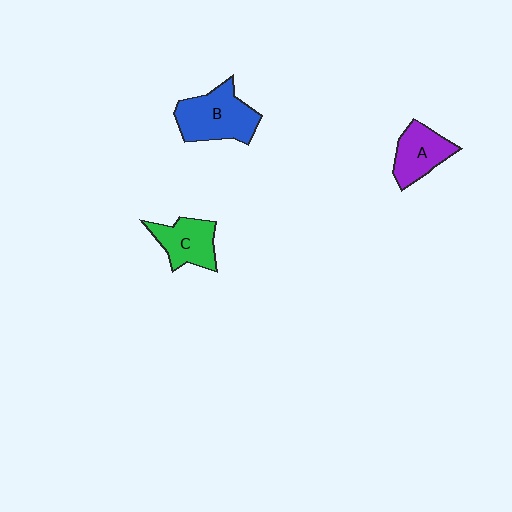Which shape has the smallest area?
Shape A (purple).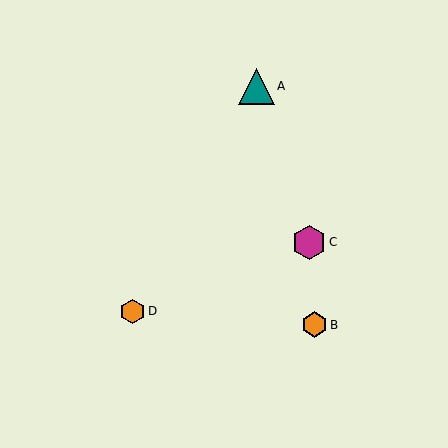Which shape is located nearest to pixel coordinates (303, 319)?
The orange hexagon (labeled B) at (315, 325) is nearest to that location.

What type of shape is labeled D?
Shape D is an orange hexagon.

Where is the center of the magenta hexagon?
The center of the magenta hexagon is at (309, 242).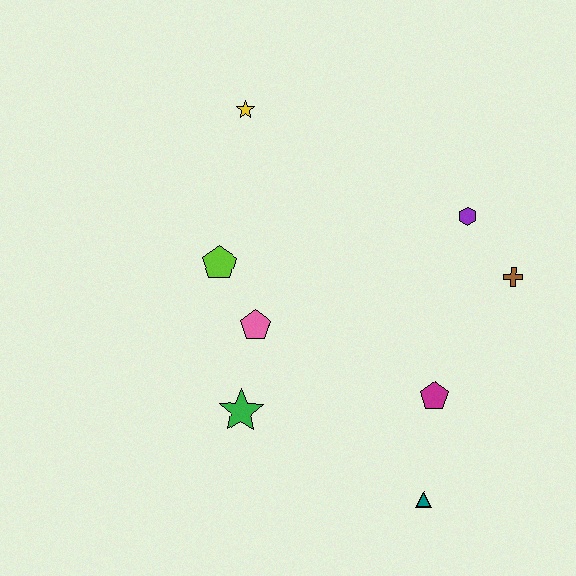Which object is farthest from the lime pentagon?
The teal triangle is farthest from the lime pentagon.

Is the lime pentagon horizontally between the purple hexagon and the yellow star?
No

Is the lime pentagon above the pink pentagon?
Yes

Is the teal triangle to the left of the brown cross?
Yes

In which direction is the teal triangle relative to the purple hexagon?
The teal triangle is below the purple hexagon.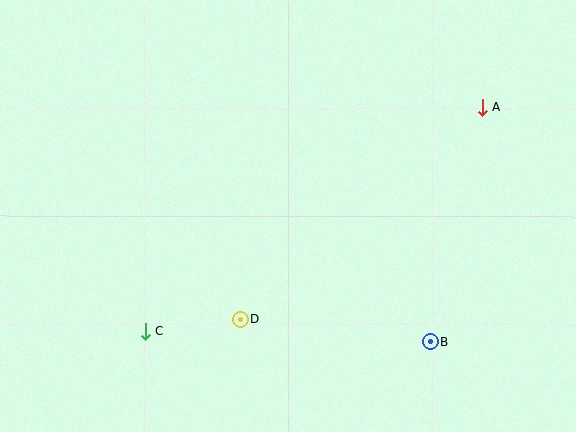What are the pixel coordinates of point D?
Point D is at (240, 319).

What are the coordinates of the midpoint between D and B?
The midpoint between D and B is at (335, 331).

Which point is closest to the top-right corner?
Point A is closest to the top-right corner.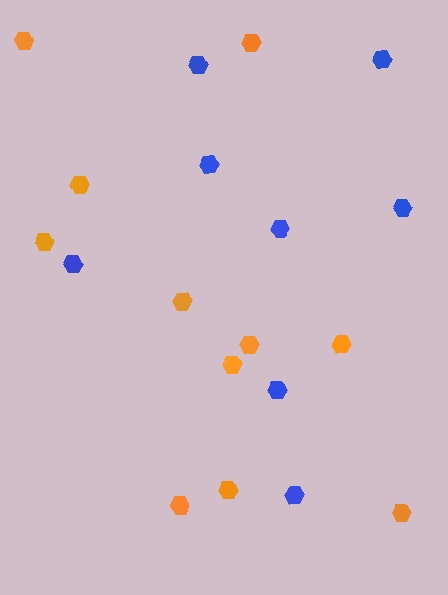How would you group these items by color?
There are 2 groups: one group of orange hexagons (11) and one group of blue hexagons (8).